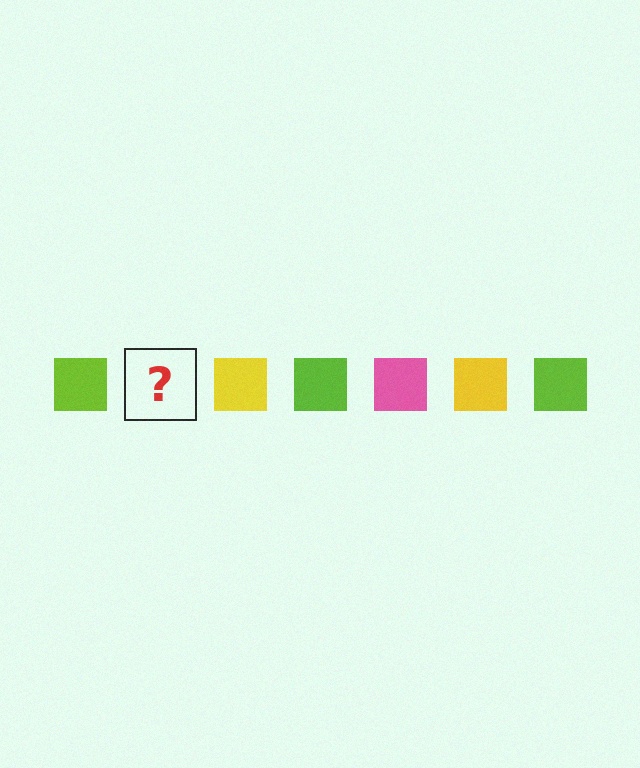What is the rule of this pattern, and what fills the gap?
The rule is that the pattern cycles through lime, pink, yellow squares. The gap should be filled with a pink square.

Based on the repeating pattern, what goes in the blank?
The blank should be a pink square.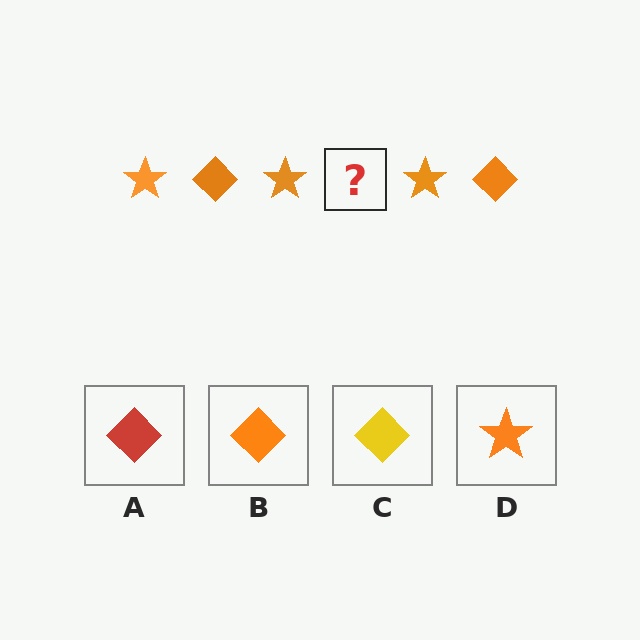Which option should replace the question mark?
Option B.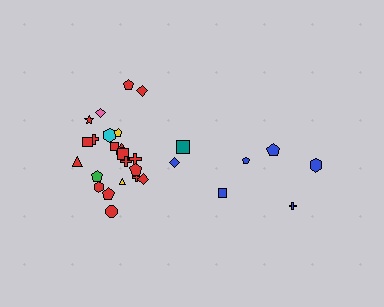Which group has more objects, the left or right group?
The left group.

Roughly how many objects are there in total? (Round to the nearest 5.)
Roughly 30 objects in total.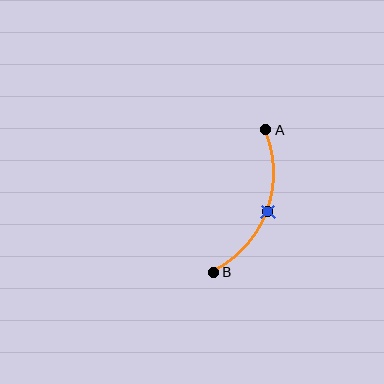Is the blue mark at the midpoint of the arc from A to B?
Yes. The blue mark lies on the arc at equal arc-length from both A and B — it is the arc midpoint.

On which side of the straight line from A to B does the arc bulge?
The arc bulges to the right of the straight line connecting A and B.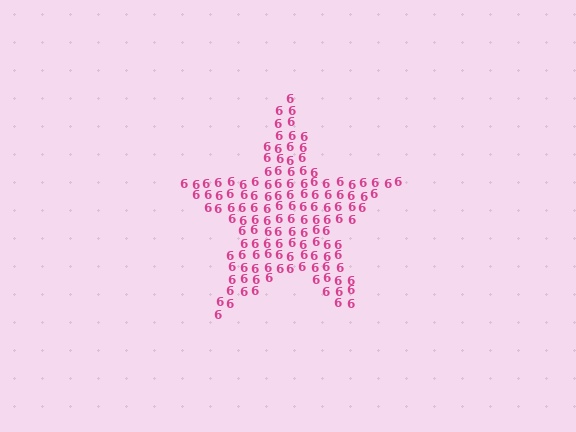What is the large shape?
The large shape is a star.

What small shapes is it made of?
It is made of small digit 6's.